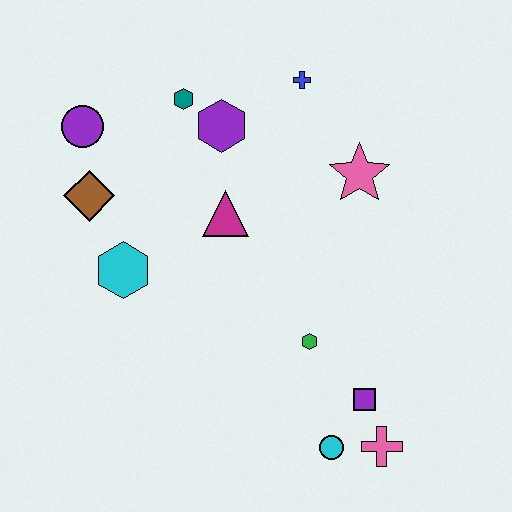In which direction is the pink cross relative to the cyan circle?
The pink cross is to the right of the cyan circle.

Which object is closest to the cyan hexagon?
The brown diamond is closest to the cyan hexagon.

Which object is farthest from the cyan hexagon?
The pink cross is farthest from the cyan hexagon.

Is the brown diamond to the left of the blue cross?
Yes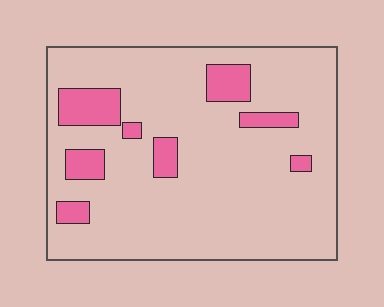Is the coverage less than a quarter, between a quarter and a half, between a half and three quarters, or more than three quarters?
Less than a quarter.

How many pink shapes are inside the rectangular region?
8.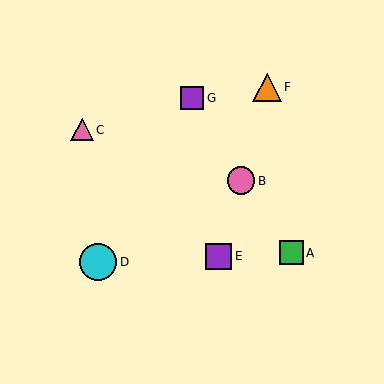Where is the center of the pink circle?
The center of the pink circle is at (241, 181).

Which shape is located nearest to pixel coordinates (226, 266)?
The purple square (labeled E) at (219, 256) is nearest to that location.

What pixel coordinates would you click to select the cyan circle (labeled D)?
Click at (98, 262) to select the cyan circle D.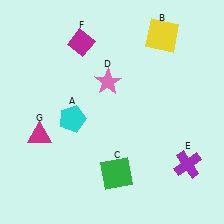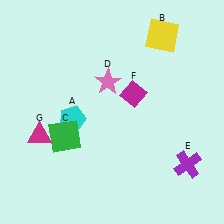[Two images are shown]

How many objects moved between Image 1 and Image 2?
2 objects moved between the two images.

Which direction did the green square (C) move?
The green square (C) moved left.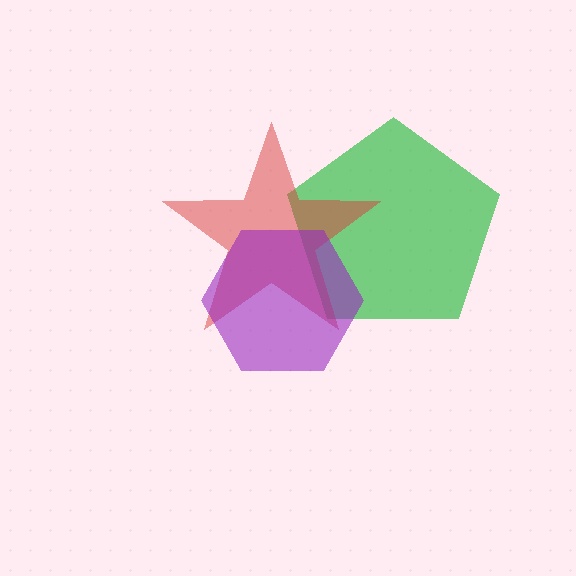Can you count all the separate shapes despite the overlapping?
Yes, there are 3 separate shapes.